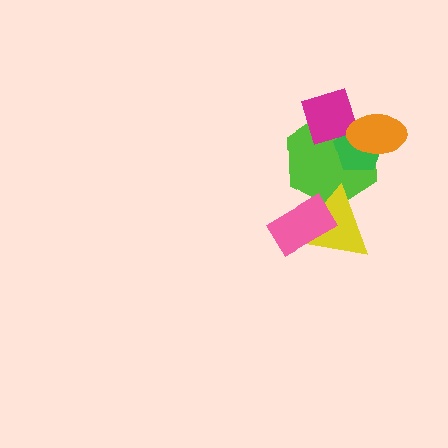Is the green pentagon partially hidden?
Yes, it is partially covered by another shape.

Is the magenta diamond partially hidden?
Yes, it is partially covered by another shape.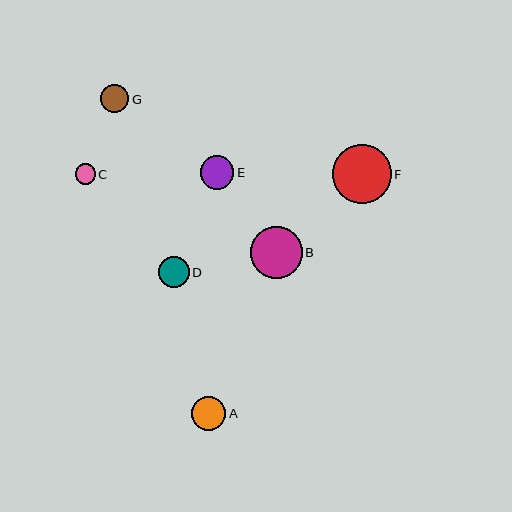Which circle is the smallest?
Circle C is the smallest with a size of approximately 20 pixels.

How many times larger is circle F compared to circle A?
Circle F is approximately 1.7 times the size of circle A.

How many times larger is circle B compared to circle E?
Circle B is approximately 1.6 times the size of circle E.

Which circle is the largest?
Circle F is the largest with a size of approximately 59 pixels.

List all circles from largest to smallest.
From largest to smallest: F, B, A, E, D, G, C.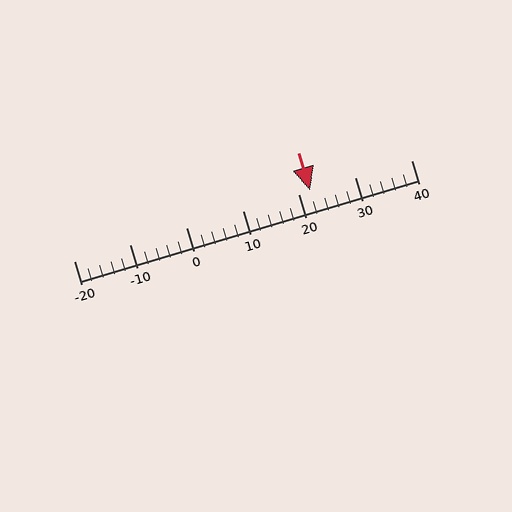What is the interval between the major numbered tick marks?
The major tick marks are spaced 10 units apart.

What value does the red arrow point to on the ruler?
The red arrow points to approximately 22.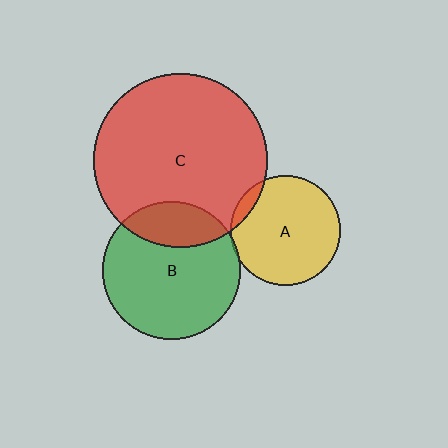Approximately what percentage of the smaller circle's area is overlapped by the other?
Approximately 25%.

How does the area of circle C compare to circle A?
Approximately 2.5 times.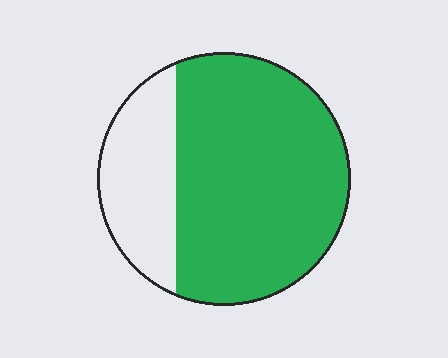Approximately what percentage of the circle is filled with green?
Approximately 75%.